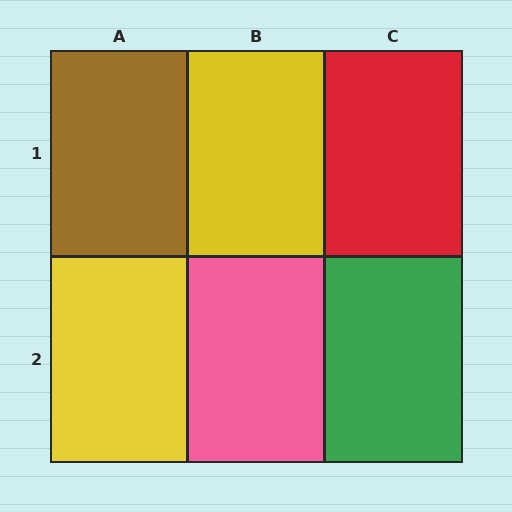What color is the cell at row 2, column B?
Pink.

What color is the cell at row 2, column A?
Yellow.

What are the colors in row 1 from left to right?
Brown, yellow, red.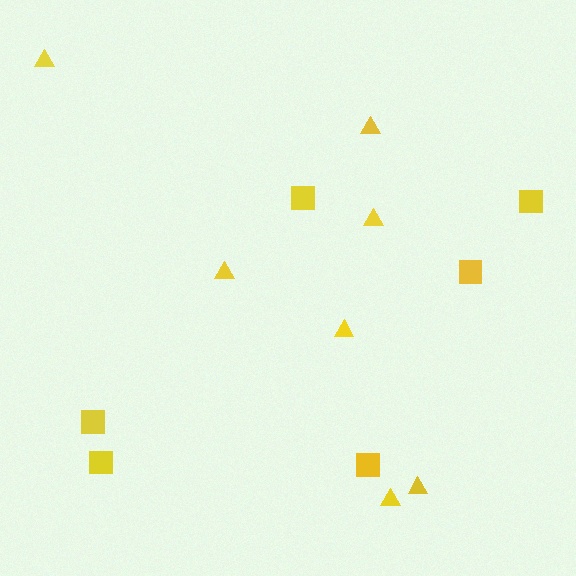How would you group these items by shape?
There are 2 groups: one group of triangles (7) and one group of squares (6).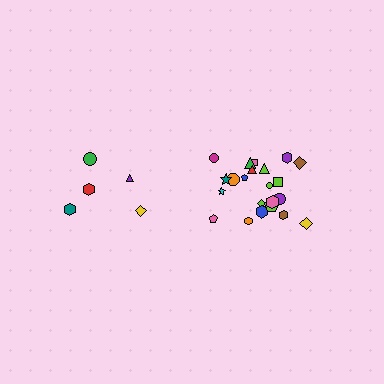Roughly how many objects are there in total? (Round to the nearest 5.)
Roughly 25 objects in total.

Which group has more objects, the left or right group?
The right group.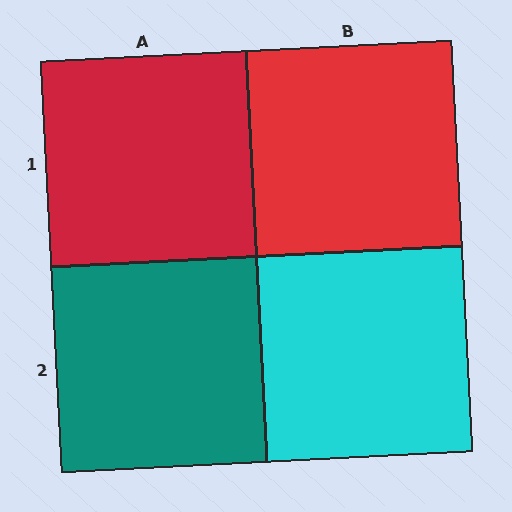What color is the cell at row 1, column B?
Red.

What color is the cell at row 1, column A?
Red.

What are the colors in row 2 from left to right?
Teal, cyan.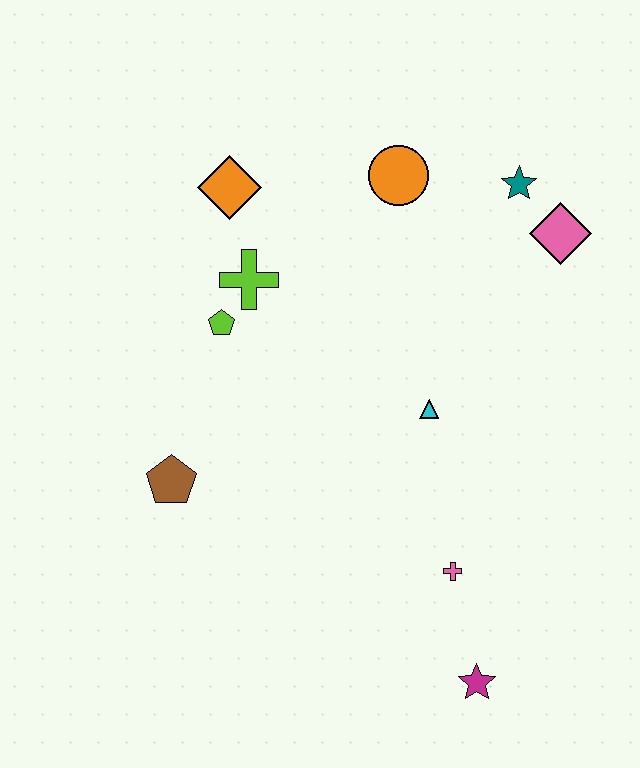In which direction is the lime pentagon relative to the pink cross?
The lime pentagon is above the pink cross.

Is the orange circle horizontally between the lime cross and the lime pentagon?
No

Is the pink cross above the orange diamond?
No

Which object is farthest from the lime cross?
The magenta star is farthest from the lime cross.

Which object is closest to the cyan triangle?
The pink cross is closest to the cyan triangle.